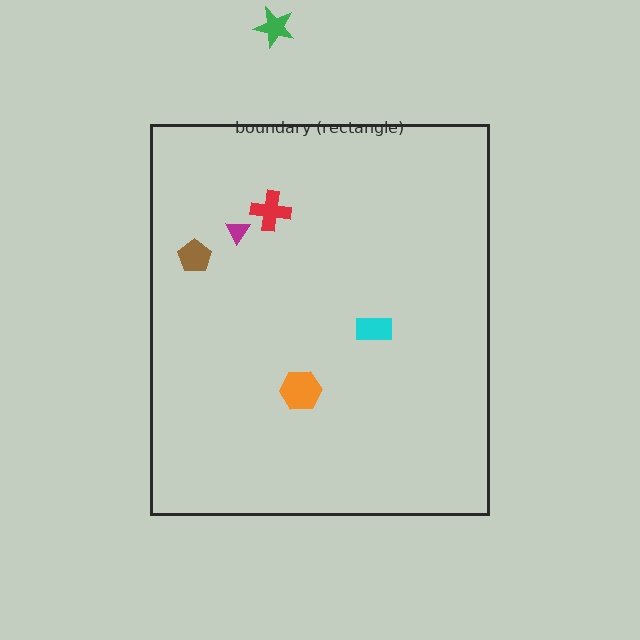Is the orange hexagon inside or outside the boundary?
Inside.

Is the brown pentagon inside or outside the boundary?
Inside.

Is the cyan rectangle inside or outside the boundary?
Inside.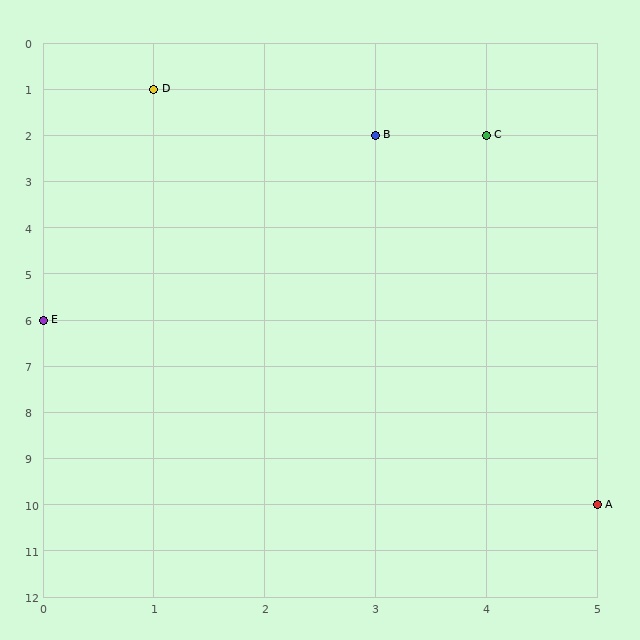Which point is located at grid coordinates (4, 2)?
Point C is at (4, 2).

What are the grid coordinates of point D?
Point D is at grid coordinates (1, 1).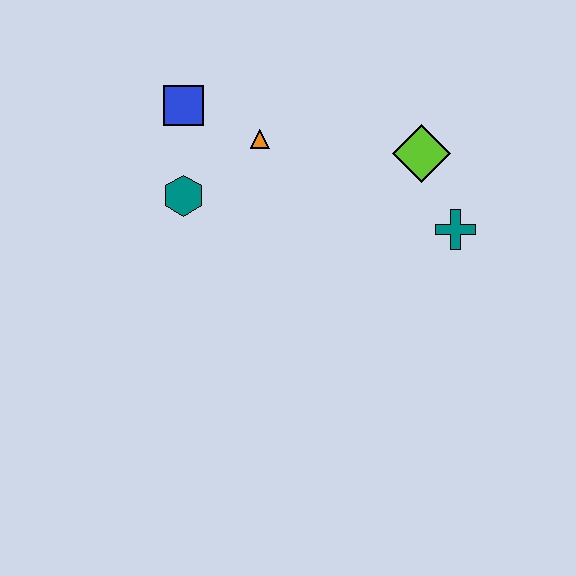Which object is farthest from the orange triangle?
The teal cross is farthest from the orange triangle.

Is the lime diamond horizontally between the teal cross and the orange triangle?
Yes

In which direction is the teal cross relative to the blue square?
The teal cross is to the right of the blue square.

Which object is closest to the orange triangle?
The blue square is closest to the orange triangle.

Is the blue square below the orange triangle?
No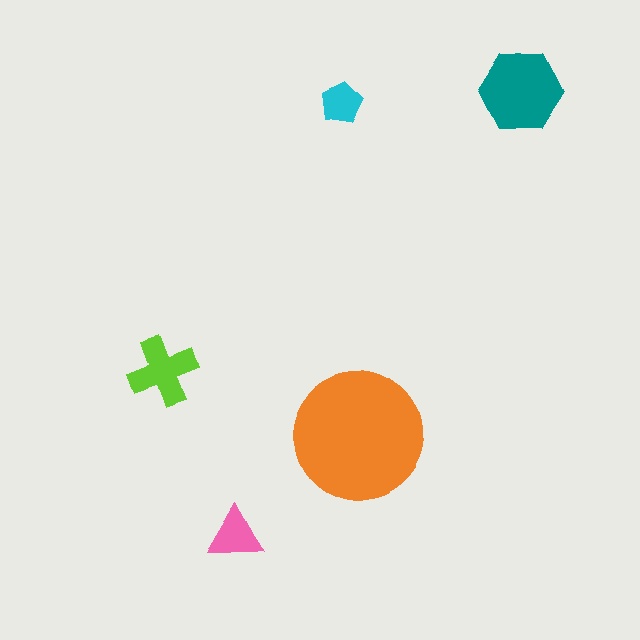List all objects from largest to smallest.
The orange circle, the teal hexagon, the lime cross, the pink triangle, the cyan pentagon.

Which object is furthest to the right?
The teal hexagon is rightmost.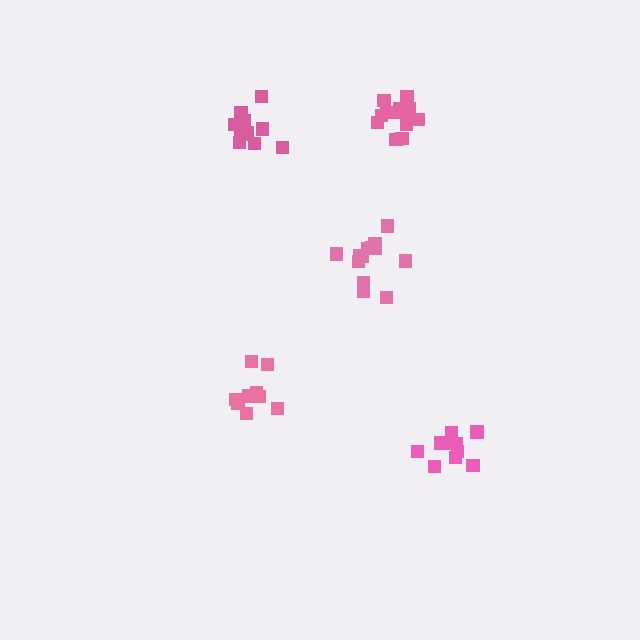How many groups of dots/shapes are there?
There are 5 groups.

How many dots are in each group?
Group 1: 12 dots, Group 2: 14 dots, Group 3: 9 dots, Group 4: 11 dots, Group 5: 13 dots (59 total).